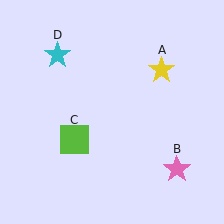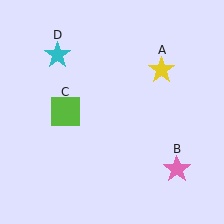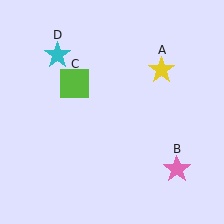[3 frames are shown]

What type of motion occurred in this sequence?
The lime square (object C) rotated clockwise around the center of the scene.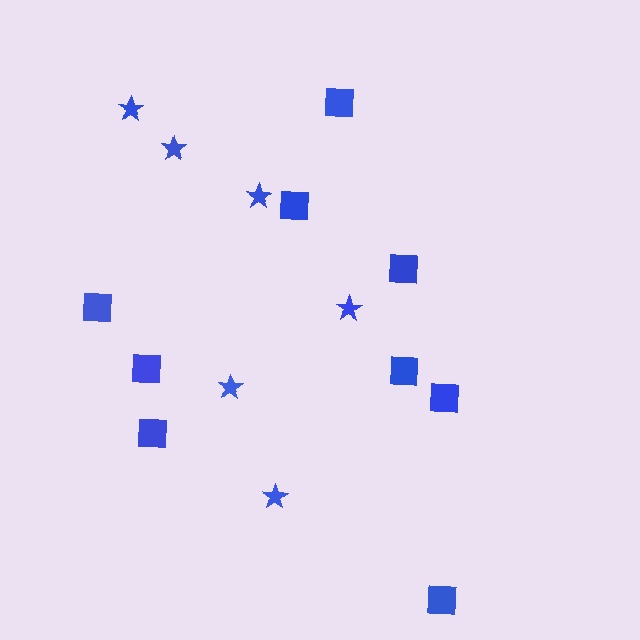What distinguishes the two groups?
There are 2 groups: one group of squares (9) and one group of stars (6).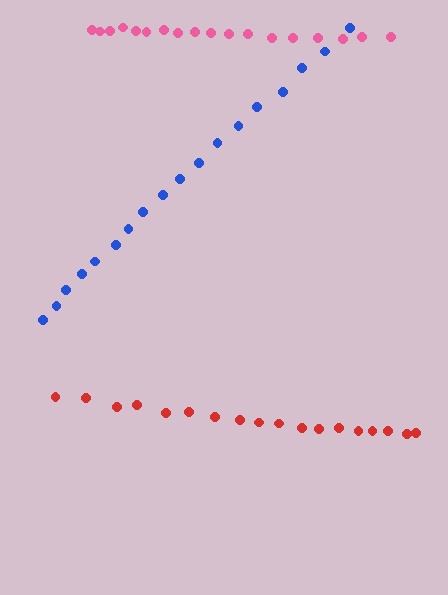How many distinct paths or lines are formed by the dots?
There are 3 distinct paths.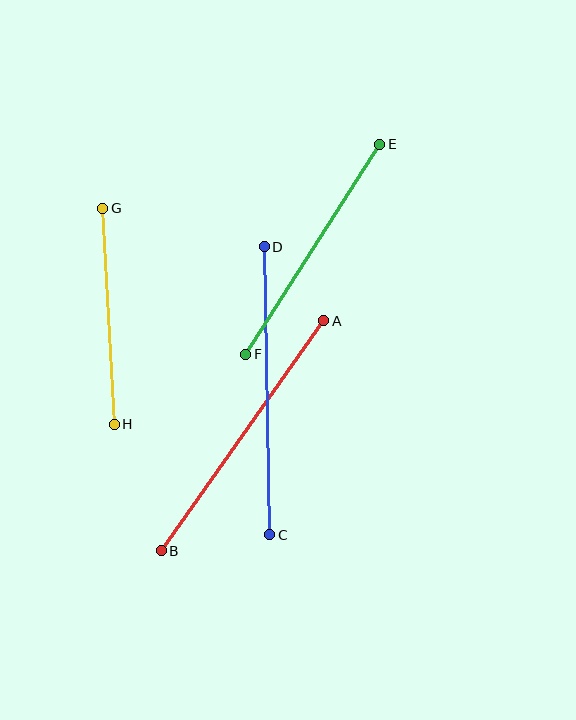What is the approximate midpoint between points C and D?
The midpoint is at approximately (267, 391) pixels.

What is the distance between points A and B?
The distance is approximately 282 pixels.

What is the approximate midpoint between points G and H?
The midpoint is at approximately (109, 316) pixels.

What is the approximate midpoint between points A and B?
The midpoint is at approximately (243, 436) pixels.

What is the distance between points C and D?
The distance is approximately 288 pixels.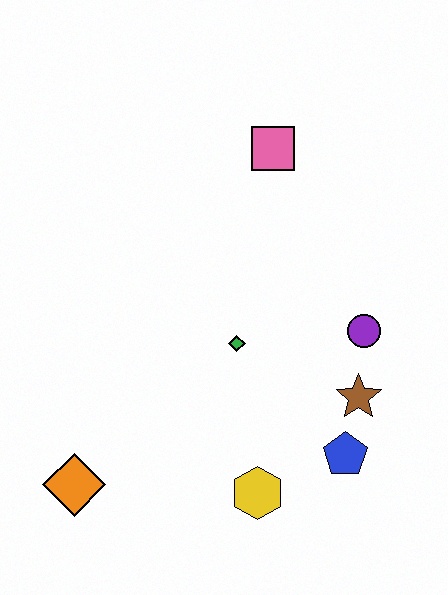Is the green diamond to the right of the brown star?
No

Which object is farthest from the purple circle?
The orange diamond is farthest from the purple circle.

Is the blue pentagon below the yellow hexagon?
No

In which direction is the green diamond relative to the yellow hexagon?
The green diamond is above the yellow hexagon.